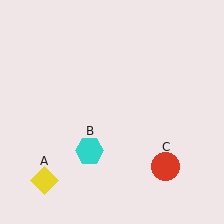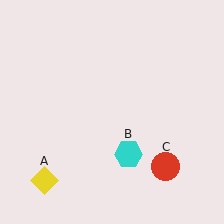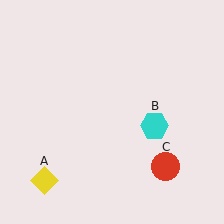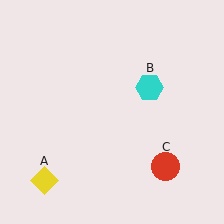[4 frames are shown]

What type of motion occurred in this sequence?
The cyan hexagon (object B) rotated counterclockwise around the center of the scene.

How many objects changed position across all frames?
1 object changed position: cyan hexagon (object B).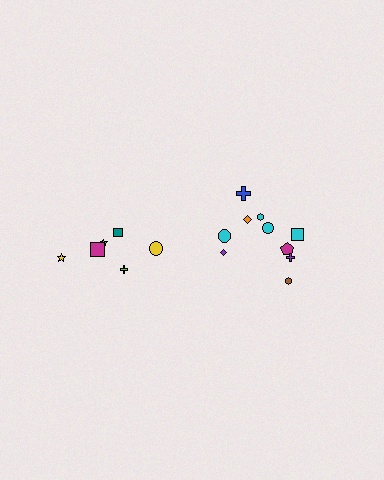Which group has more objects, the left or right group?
The right group.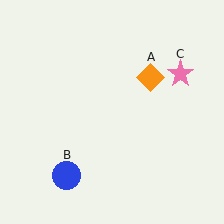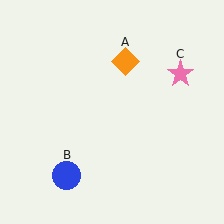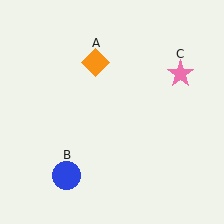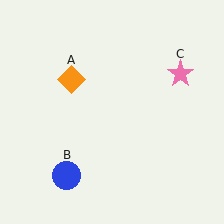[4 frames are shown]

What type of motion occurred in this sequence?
The orange diamond (object A) rotated counterclockwise around the center of the scene.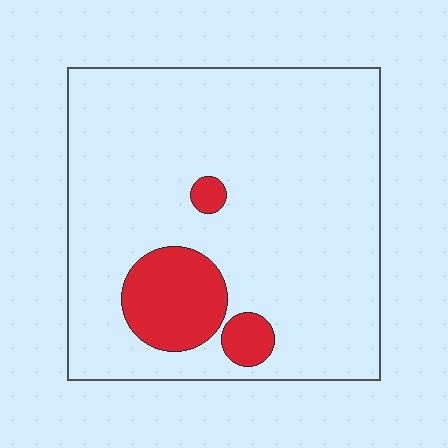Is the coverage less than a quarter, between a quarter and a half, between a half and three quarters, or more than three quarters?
Less than a quarter.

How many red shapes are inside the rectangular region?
3.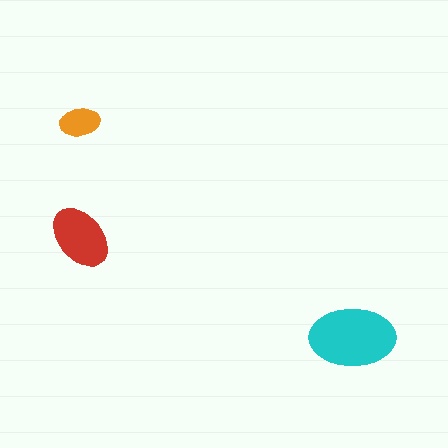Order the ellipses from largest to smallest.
the cyan one, the red one, the orange one.